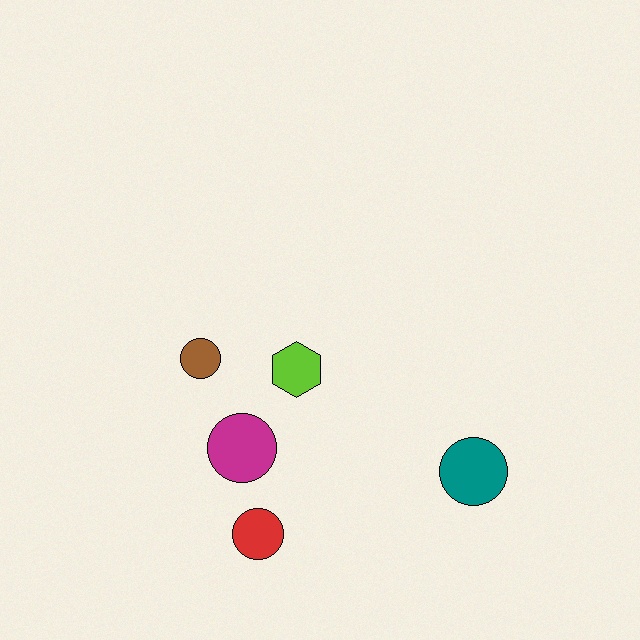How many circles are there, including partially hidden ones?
There are 4 circles.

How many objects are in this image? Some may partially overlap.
There are 5 objects.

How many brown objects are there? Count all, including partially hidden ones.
There is 1 brown object.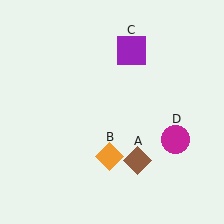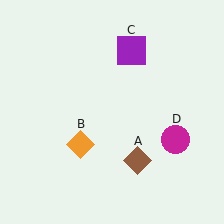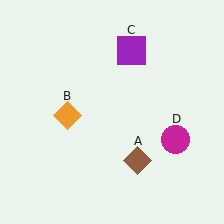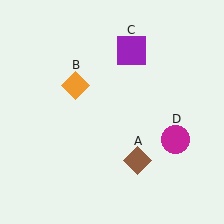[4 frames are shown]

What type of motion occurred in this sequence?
The orange diamond (object B) rotated clockwise around the center of the scene.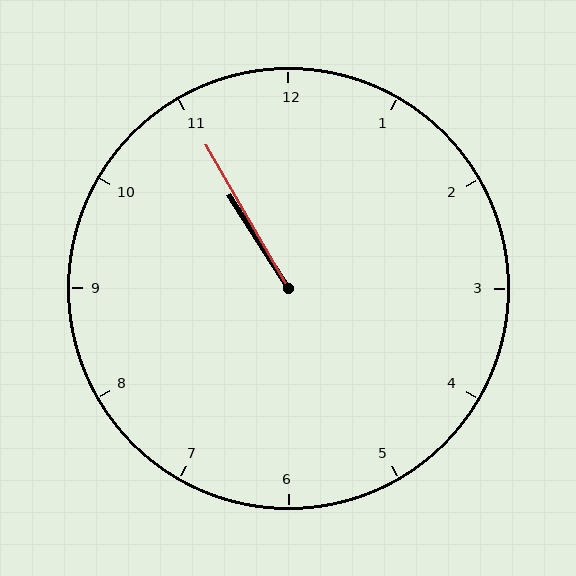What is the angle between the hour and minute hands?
Approximately 2 degrees.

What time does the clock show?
10:55.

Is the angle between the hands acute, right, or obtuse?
It is acute.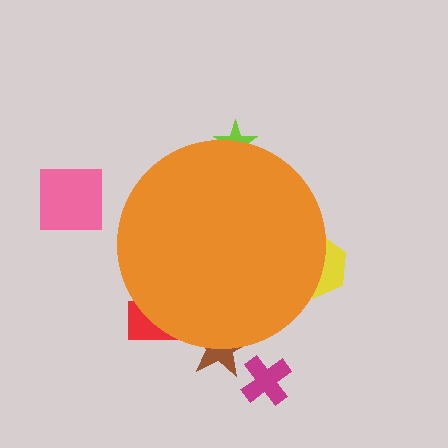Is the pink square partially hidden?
No, the pink square is fully visible.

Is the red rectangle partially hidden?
Yes, the red rectangle is partially hidden behind the orange circle.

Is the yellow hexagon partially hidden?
Yes, the yellow hexagon is partially hidden behind the orange circle.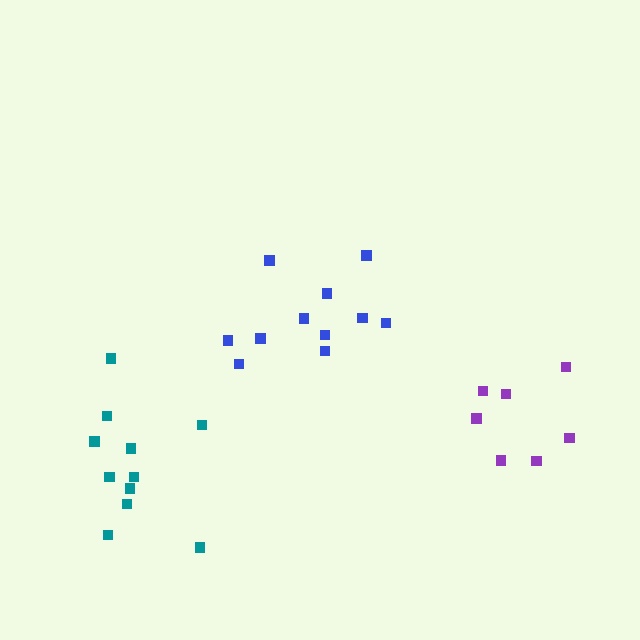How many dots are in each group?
Group 1: 7 dots, Group 2: 11 dots, Group 3: 11 dots (29 total).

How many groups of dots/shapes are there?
There are 3 groups.